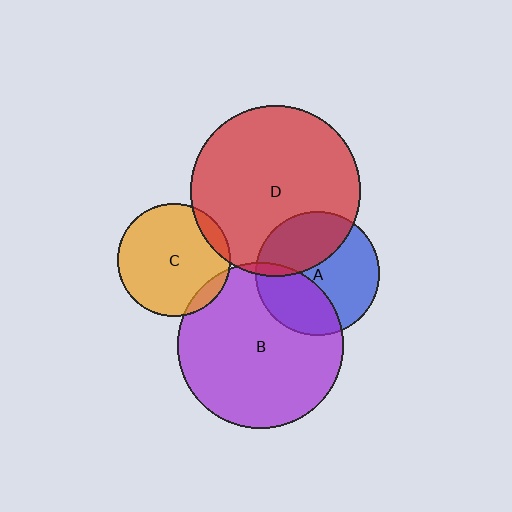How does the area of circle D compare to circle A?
Approximately 1.9 times.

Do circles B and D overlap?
Yes.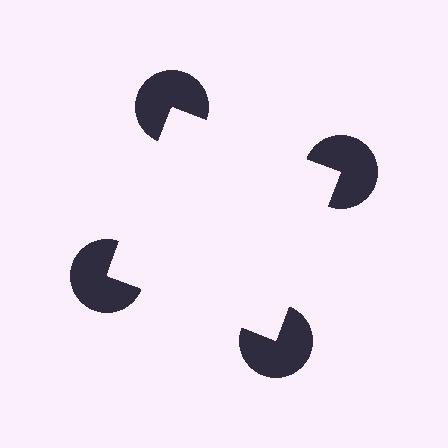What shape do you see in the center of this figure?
An illusory square — its edges are inferred from the aligned wedge cuts in the pac-man discs, not physically drawn.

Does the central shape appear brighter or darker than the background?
It typically appears slightly brighter than the background, even though no actual brightness change is drawn.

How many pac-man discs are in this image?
There are 4 — one at each vertex of the illusory square.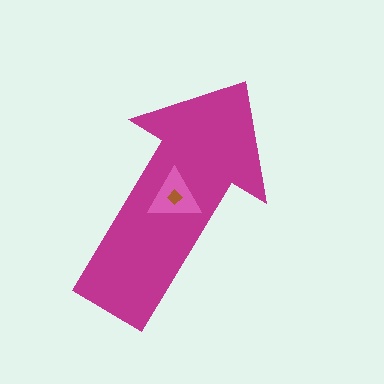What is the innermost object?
The brown diamond.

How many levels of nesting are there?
3.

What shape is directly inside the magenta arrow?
The pink triangle.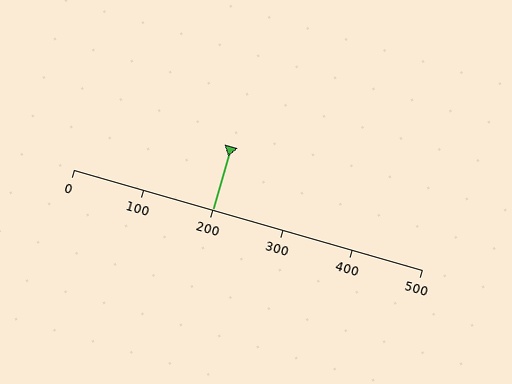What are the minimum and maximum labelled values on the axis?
The axis runs from 0 to 500.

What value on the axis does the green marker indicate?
The marker indicates approximately 200.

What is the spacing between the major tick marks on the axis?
The major ticks are spaced 100 apart.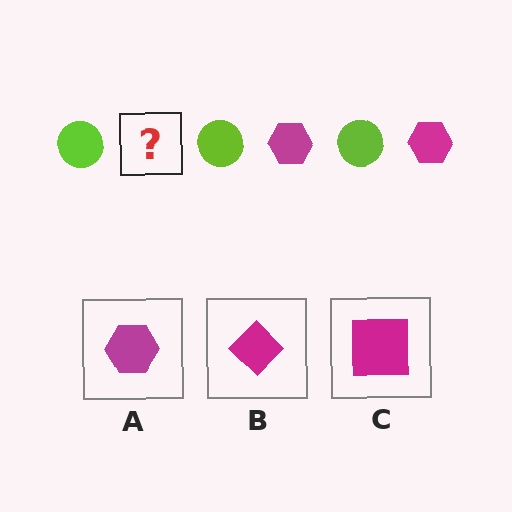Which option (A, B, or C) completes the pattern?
A.